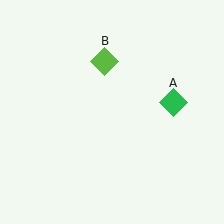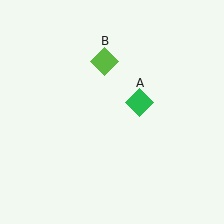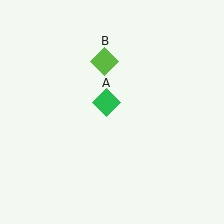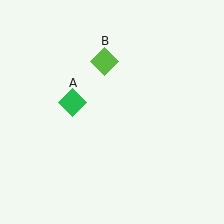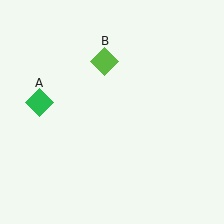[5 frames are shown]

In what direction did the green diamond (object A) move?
The green diamond (object A) moved left.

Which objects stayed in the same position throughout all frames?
Lime diamond (object B) remained stationary.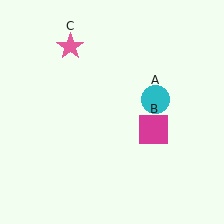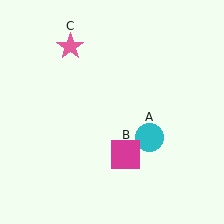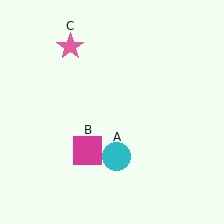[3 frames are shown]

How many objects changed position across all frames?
2 objects changed position: cyan circle (object A), magenta square (object B).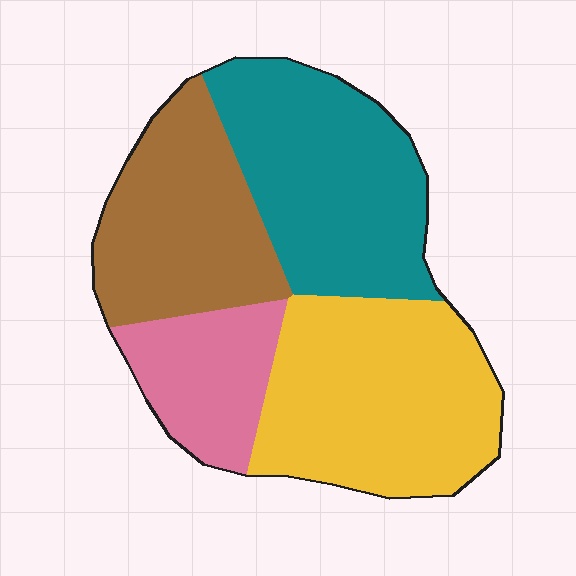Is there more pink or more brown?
Brown.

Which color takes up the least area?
Pink, at roughly 15%.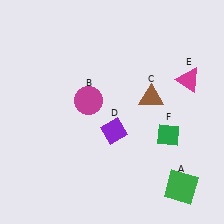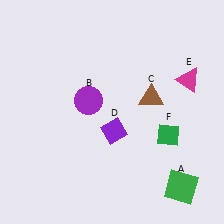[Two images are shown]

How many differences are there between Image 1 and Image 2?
There is 1 difference between the two images.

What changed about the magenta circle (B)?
In Image 1, B is magenta. In Image 2, it changed to purple.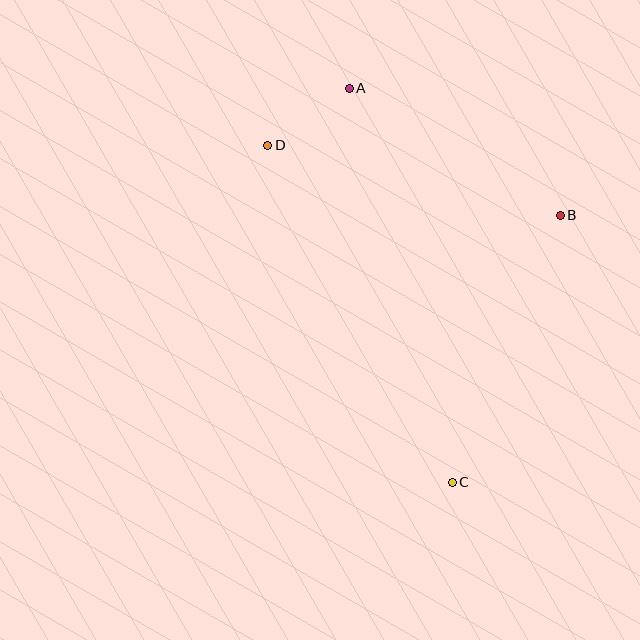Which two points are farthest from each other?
Points A and C are farthest from each other.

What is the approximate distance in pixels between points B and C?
The distance between B and C is approximately 288 pixels.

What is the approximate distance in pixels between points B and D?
The distance between B and D is approximately 301 pixels.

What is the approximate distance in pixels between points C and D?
The distance between C and D is approximately 384 pixels.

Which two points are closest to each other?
Points A and D are closest to each other.